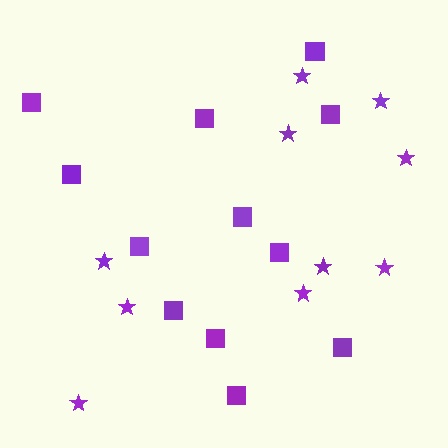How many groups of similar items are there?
There are 2 groups: one group of squares (12) and one group of stars (10).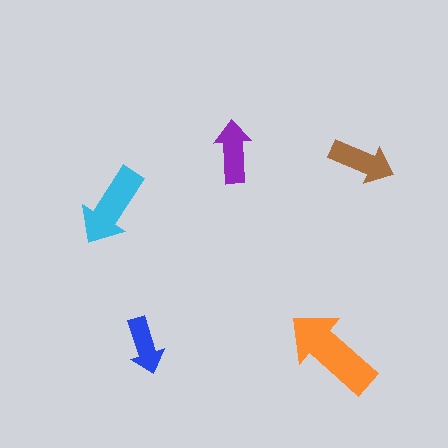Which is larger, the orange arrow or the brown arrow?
The orange one.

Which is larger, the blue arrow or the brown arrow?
The brown one.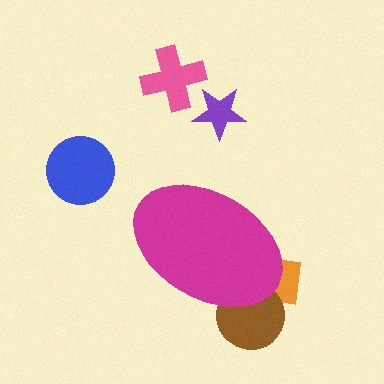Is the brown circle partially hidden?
Yes, the brown circle is partially hidden behind the magenta ellipse.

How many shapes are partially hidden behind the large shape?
2 shapes are partially hidden.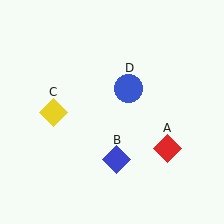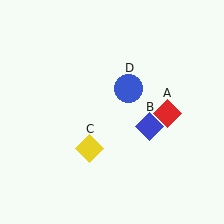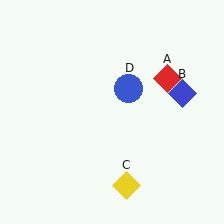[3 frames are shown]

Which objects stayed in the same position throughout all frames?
Blue circle (object D) remained stationary.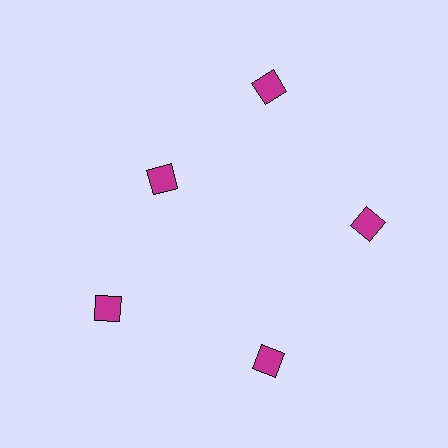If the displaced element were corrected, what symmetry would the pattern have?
It would have 5-fold rotational symmetry — the pattern would map onto itself every 72 degrees.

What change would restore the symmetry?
The symmetry would be restored by moving it outward, back onto the ring so that all 5 diamonds sit at equal angles and equal distance from the center.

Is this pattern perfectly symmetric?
No. The 5 magenta diamonds are arranged in a ring, but one element near the 10 o'clock position is pulled inward toward the center, breaking the 5-fold rotational symmetry.